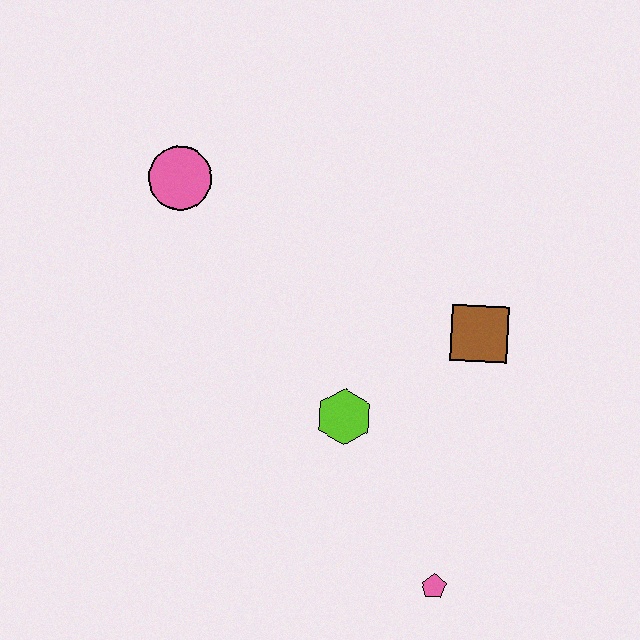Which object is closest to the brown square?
The lime hexagon is closest to the brown square.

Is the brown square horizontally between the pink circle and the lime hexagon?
No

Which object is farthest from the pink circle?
The pink pentagon is farthest from the pink circle.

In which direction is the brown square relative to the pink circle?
The brown square is to the right of the pink circle.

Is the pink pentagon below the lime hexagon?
Yes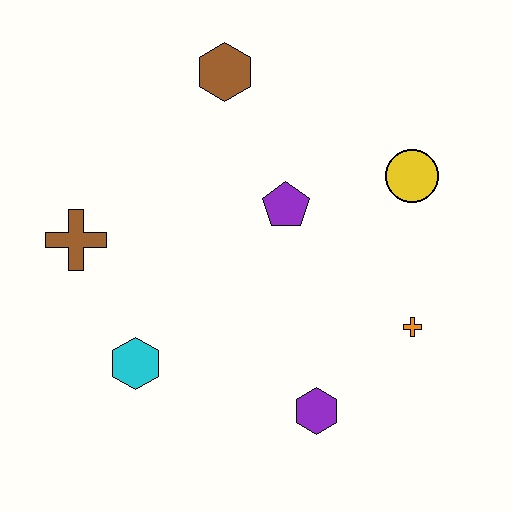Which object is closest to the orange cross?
The purple hexagon is closest to the orange cross.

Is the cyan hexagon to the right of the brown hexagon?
No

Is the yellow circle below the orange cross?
No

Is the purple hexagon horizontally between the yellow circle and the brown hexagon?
Yes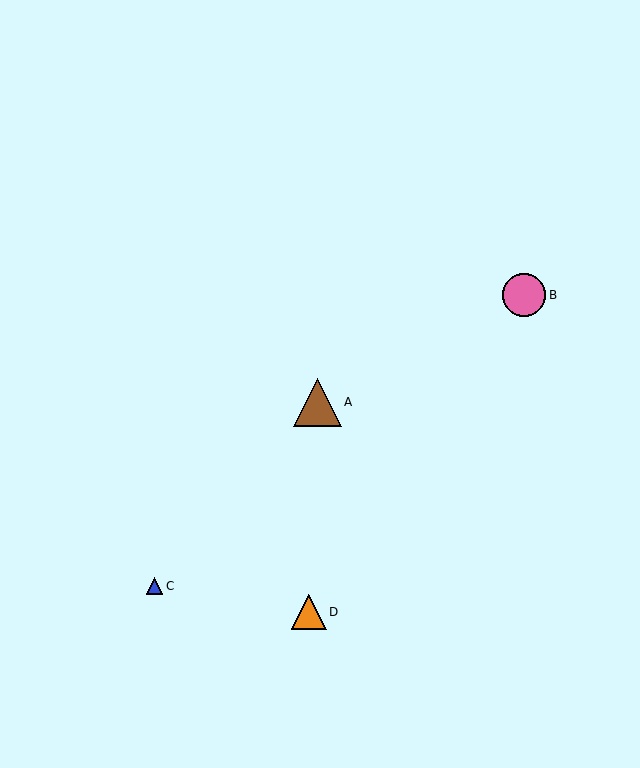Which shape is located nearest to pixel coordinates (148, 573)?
The blue triangle (labeled C) at (155, 586) is nearest to that location.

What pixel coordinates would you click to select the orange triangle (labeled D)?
Click at (309, 612) to select the orange triangle D.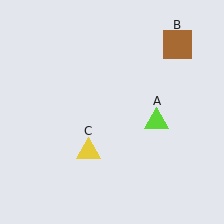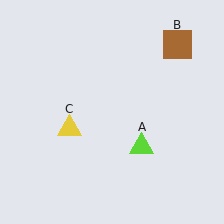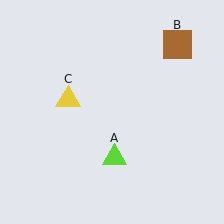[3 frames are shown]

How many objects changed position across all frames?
2 objects changed position: lime triangle (object A), yellow triangle (object C).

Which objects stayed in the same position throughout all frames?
Brown square (object B) remained stationary.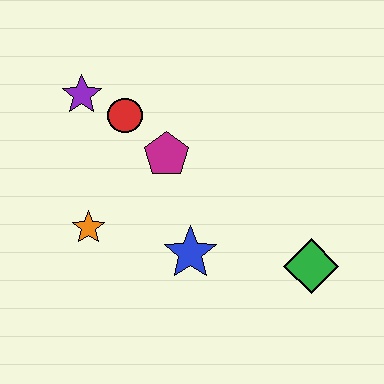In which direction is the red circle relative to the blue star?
The red circle is above the blue star.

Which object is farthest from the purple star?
The green diamond is farthest from the purple star.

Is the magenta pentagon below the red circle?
Yes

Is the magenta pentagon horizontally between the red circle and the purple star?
No